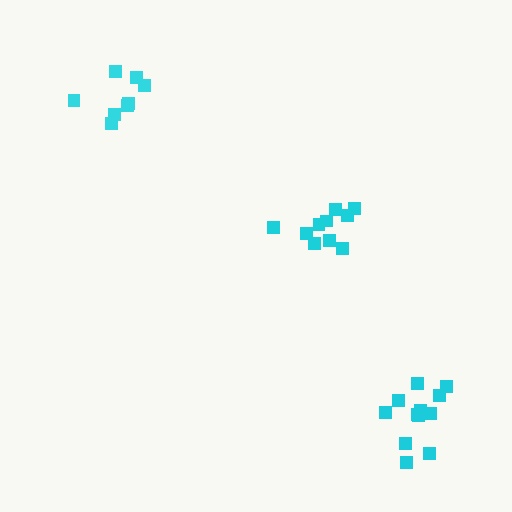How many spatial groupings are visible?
There are 3 spatial groupings.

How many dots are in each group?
Group 1: 12 dots, Group 2: 8 dots, Group 3: 10 dots (30 total).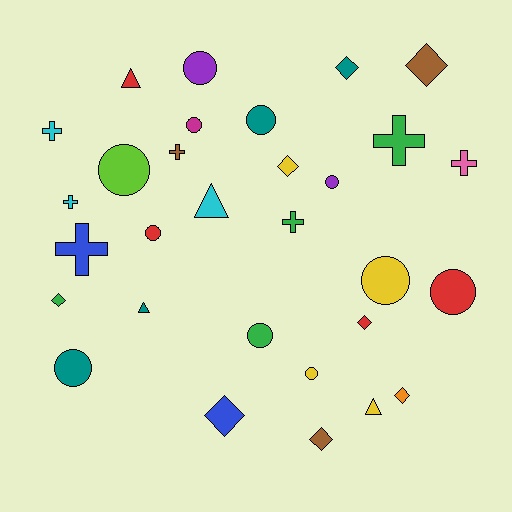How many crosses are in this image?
There are 7 crosses.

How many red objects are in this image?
There are 4 red objects.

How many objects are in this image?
There are 30 objects.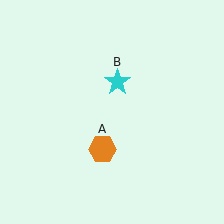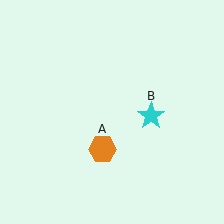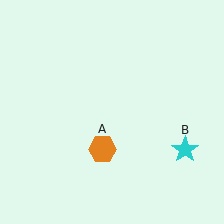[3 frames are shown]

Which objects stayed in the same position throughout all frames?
Orange hexagon (object A) remained stationary.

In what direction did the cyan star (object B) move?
The cyan star (object B) moved down and to the right.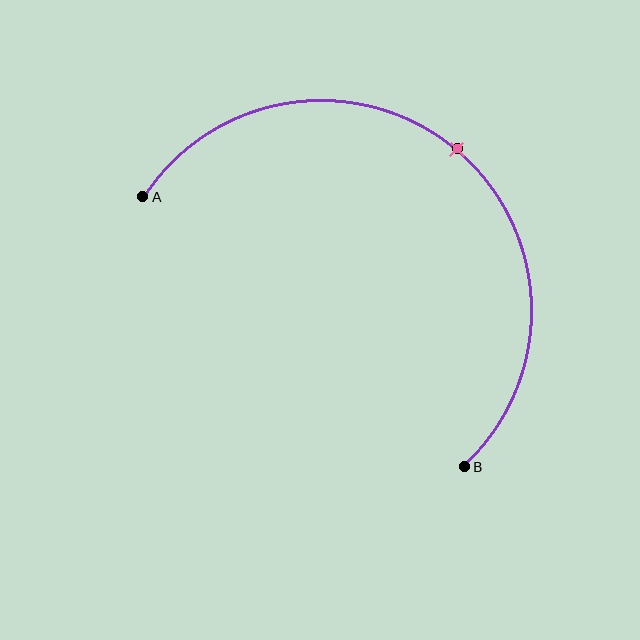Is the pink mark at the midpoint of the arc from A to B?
Yes. The pink mark lies on the arc at equal arc-length from both A and B — it is the arc midpoint.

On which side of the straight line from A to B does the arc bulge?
The arc bulges above and to the right of the straight line connecting A and B.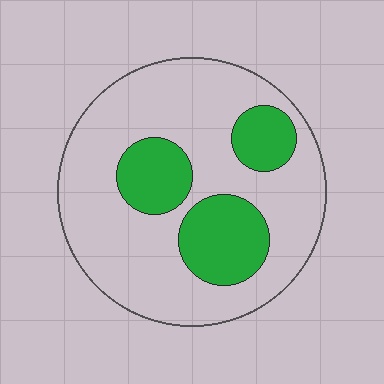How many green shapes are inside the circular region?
3.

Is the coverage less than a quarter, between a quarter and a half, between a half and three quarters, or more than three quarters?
Between a quarter and a half.